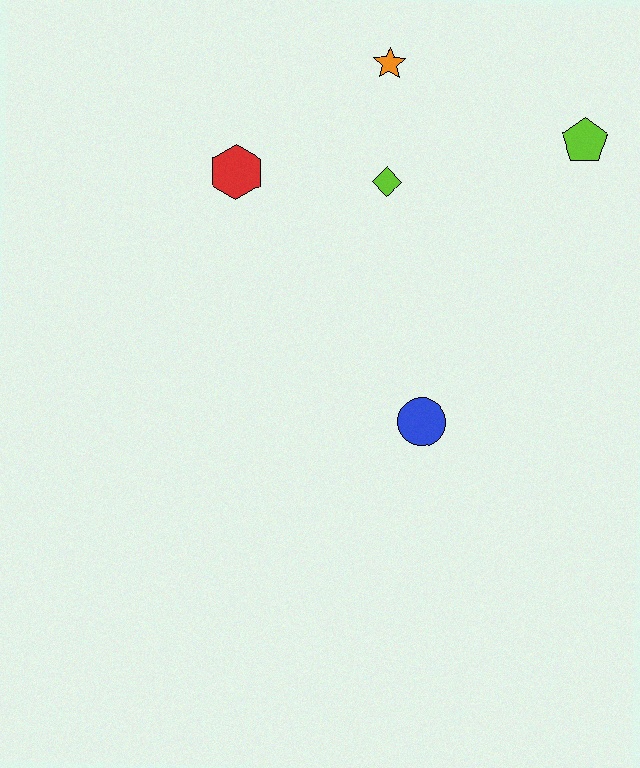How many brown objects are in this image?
There are no brown objects.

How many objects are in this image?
There are 5 objects.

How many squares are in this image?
There are no squares.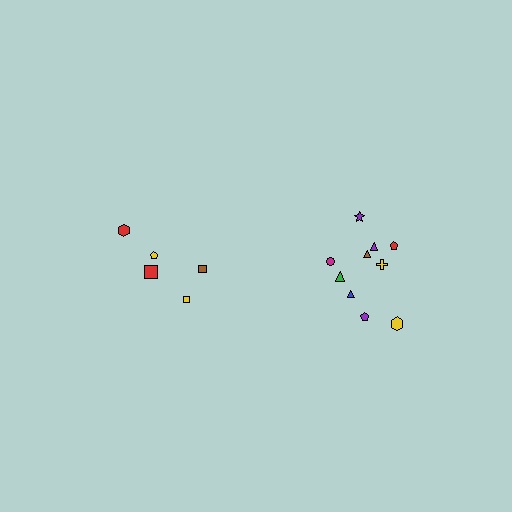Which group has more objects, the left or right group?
The right group.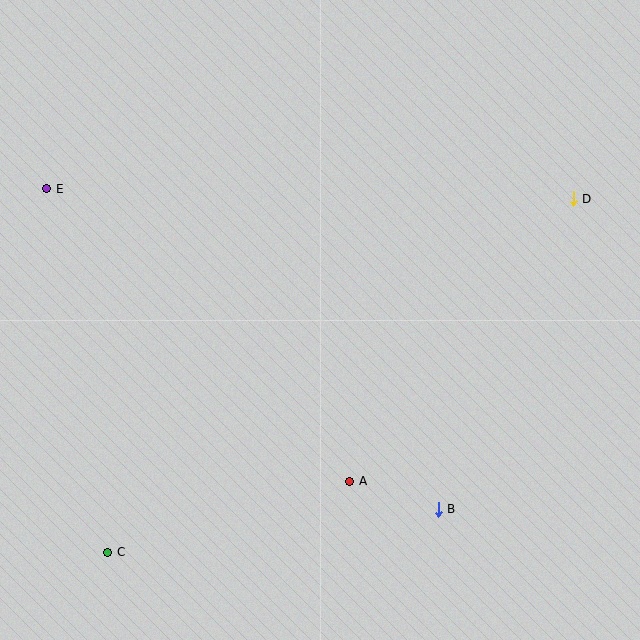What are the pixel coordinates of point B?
Point B is at (438, 509).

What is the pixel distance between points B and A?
The distance between B and A is 93 pixels.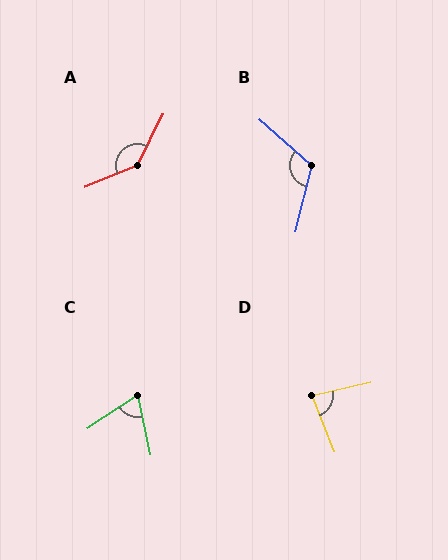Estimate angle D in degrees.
Approximately 82 degrees.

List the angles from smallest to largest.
C (68°), D (82°), B (118°), A (139°).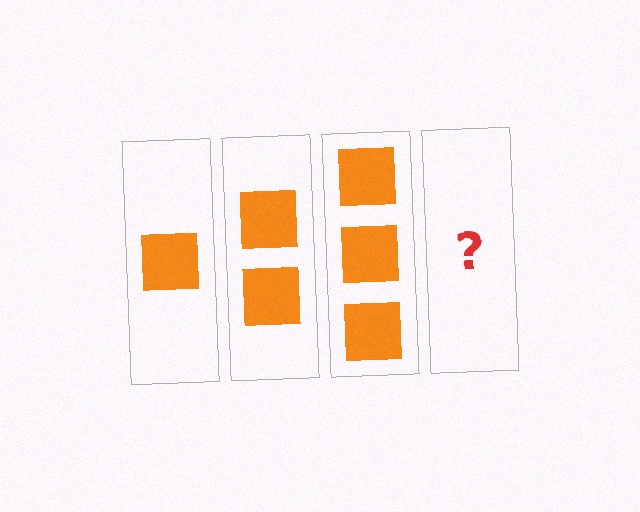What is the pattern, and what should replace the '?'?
The pattern is that each step adds one more square. The '?' should be 4 squares.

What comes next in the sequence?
The next element should be 4 squares.